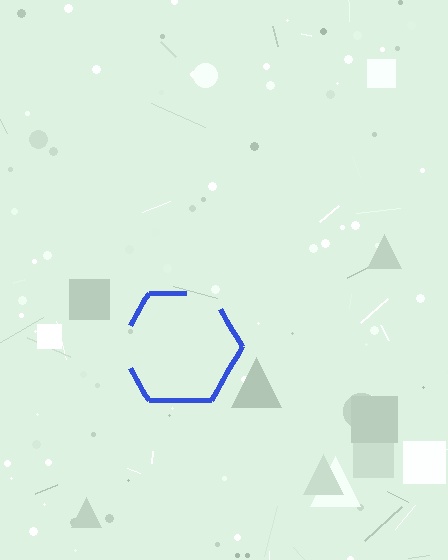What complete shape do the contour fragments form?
The contour fragments form a hexagon.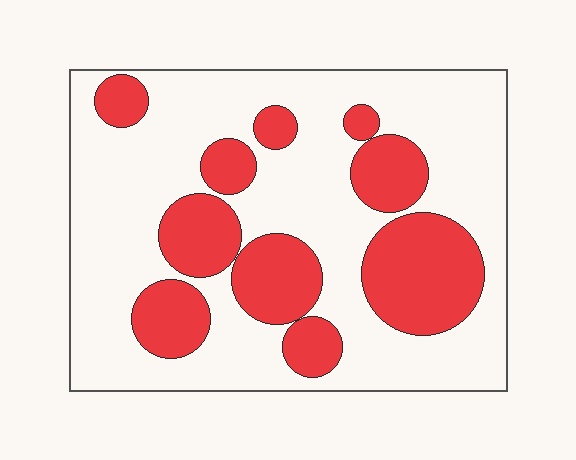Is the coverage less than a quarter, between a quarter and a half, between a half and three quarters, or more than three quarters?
Between a quarter and a half.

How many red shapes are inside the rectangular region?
10.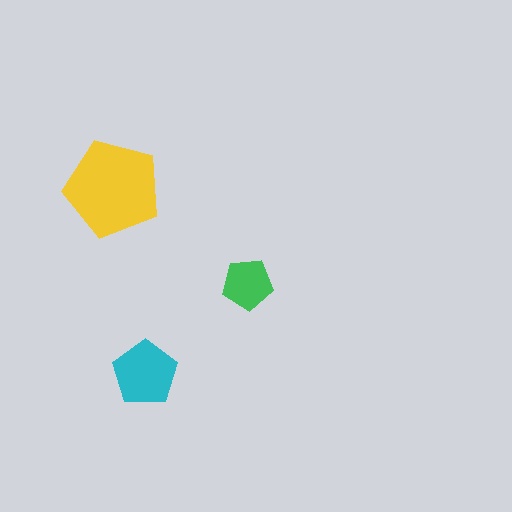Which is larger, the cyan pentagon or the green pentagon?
The cyan one.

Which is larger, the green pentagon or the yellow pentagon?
The yellow one.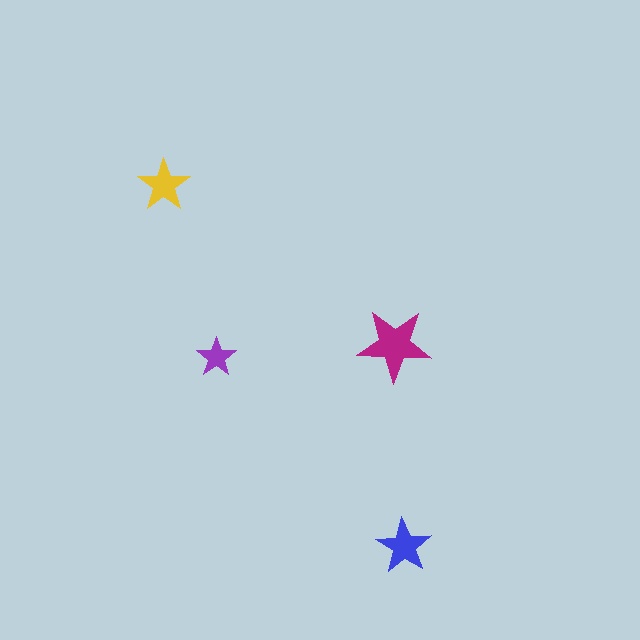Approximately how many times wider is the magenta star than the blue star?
About 1.5 times wider.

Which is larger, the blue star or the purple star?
The blue one.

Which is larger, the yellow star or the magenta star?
The magenta one.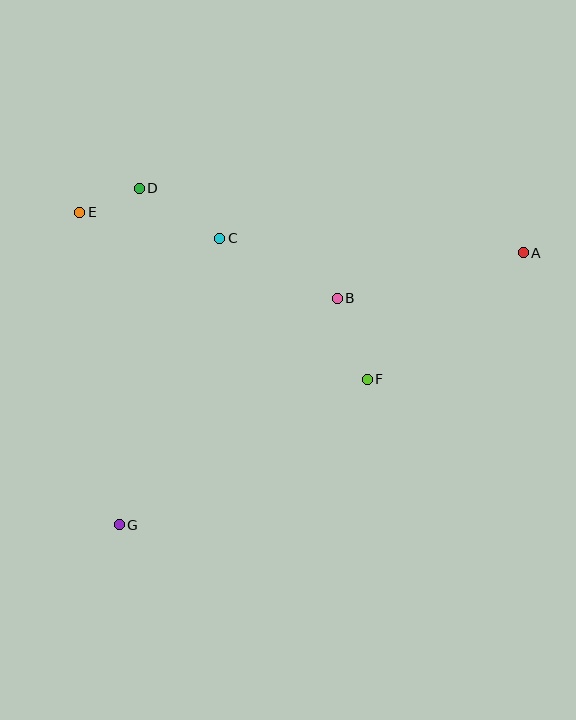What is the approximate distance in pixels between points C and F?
The distance between C and F is approximately 204 pixels.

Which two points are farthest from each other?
Points A and G are farthest from each other.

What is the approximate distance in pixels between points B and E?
The distance between B and E is approximately 271 pixels.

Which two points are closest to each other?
Points D and E are closest to each other.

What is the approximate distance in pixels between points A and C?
The distance between A and C is approximately 304 pixels.